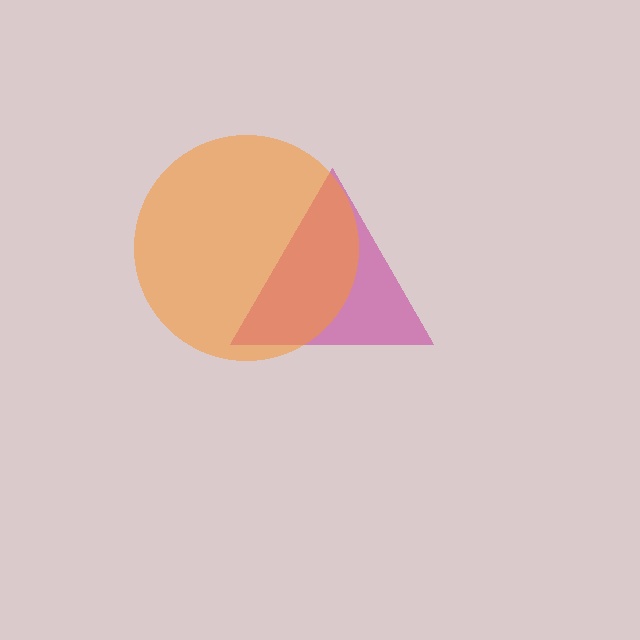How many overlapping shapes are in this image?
There are 2 overlapping shapes in the image.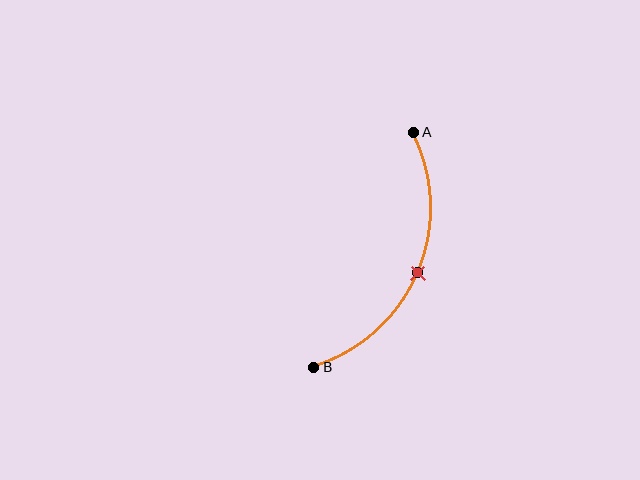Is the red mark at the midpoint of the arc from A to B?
Yes. The red mark lies on the arc at equal arc-length from both A and B — it is the arc midpoint.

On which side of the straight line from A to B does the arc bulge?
The arc bulges to the right of the straight line connecting A and B.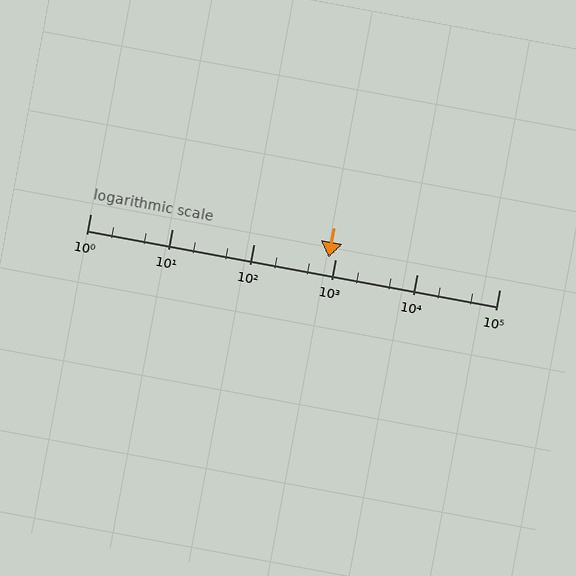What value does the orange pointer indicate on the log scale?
The pointer indicates approximately 820.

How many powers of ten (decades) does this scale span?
The scale spans 5 decades, from 1 to 100000.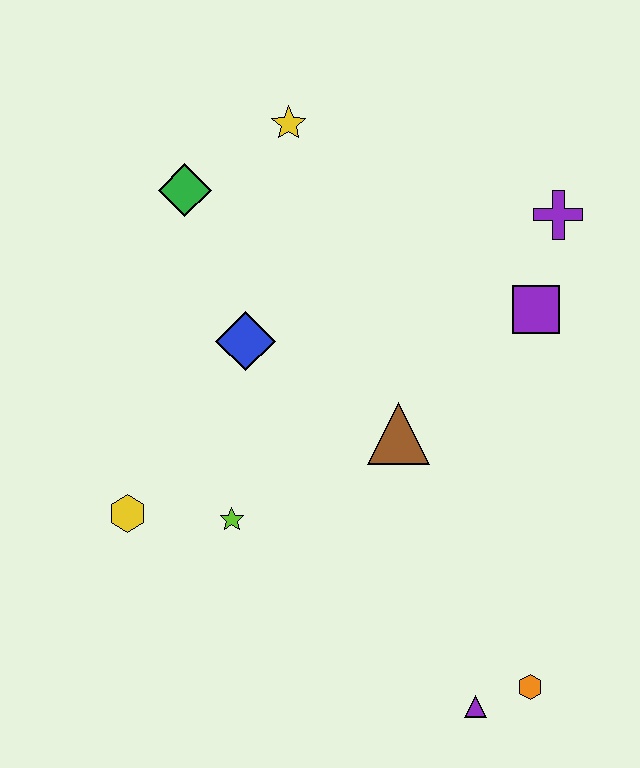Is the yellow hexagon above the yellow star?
No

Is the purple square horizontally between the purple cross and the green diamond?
Yes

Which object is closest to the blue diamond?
The green diamond is closest to the blue diamond.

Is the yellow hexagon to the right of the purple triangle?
No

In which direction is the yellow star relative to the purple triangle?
The yellow star is above the purple triangle.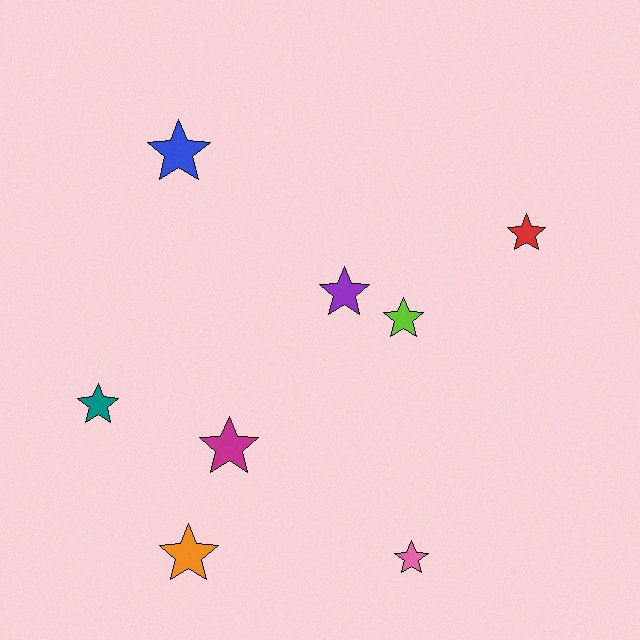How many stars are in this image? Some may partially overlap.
There are 8 stars.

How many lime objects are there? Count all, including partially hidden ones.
There is 1 lime object.